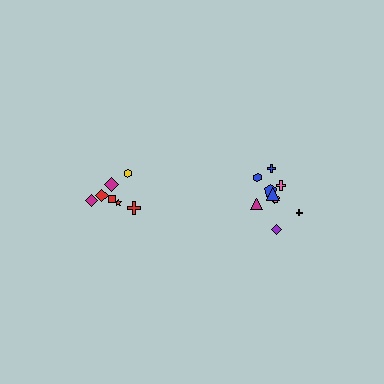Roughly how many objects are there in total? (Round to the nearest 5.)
Roughly 15 objects in total.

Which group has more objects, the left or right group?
The right group.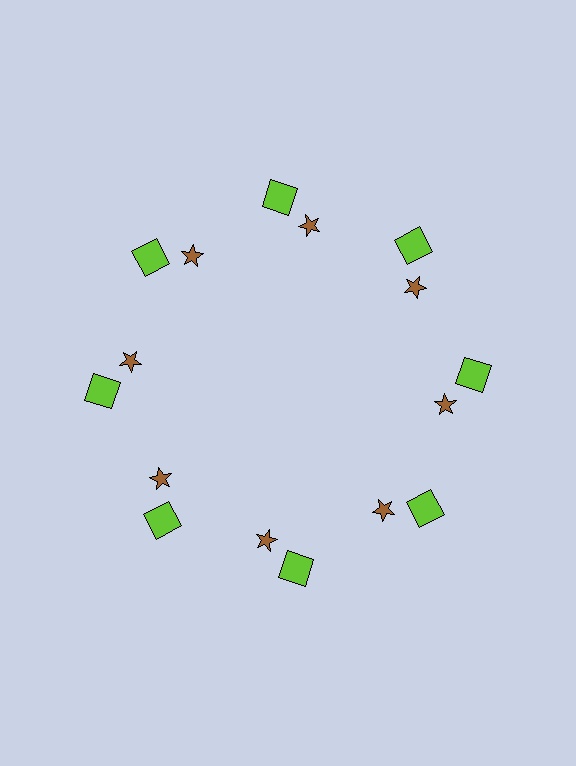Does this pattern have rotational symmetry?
Yes, this pattern has 8-fold rotational symmetry. It looks the same after rotating 45 degrees around the center.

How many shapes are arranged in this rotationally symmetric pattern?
There are 16 shapes, arranged in 8 groups of 2.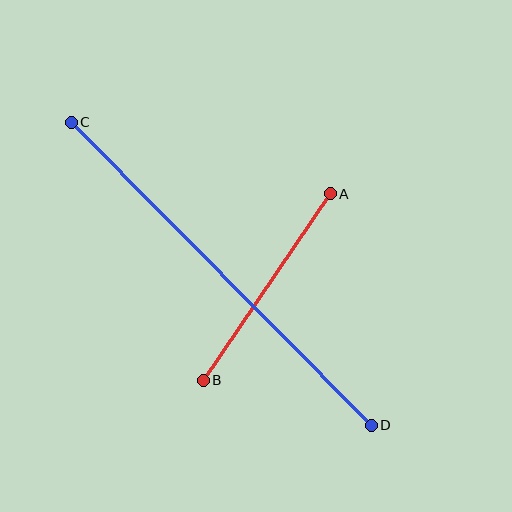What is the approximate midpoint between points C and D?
The midpoint is at approximately (221, 274) pixels.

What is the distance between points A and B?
The distance is approximately 226 pixels.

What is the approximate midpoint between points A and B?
The midpoint is at approximately (267, 287) pixels.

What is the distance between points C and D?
The distance is approximately 426 pixels.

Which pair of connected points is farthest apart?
Points C and D are farthest apart.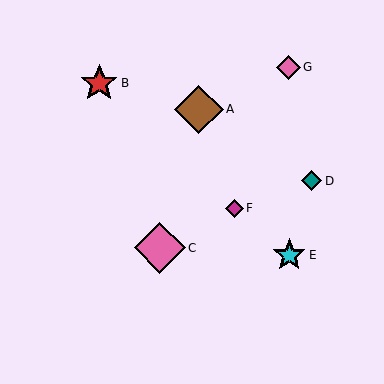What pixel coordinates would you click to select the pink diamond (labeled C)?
Click at (160, 248) to select the pink diamond C.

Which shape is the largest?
The pink diamond (labeled C) is the largest.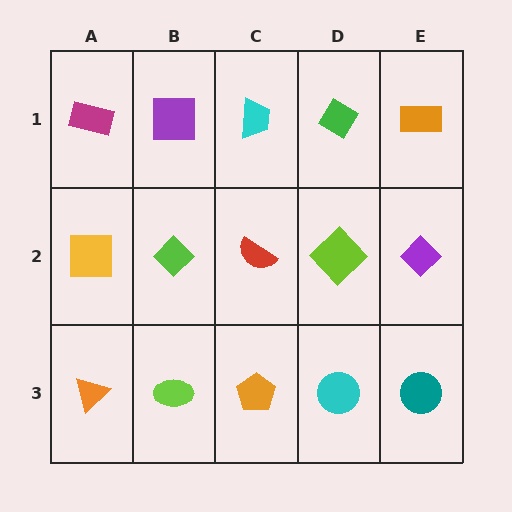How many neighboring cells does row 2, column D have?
4.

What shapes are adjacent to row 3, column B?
A lime diamond (row 2, column B), an orange triangle (row 3, column A), an orange pentagon (row 3, column C).